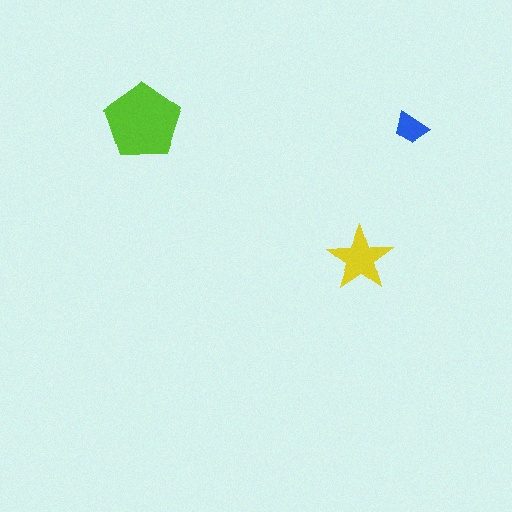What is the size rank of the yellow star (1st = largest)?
2nd.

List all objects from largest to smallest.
The lime pentagon, the yellow star, the blue trapezoid.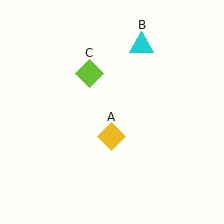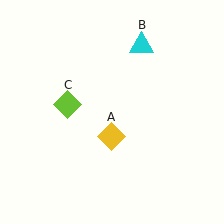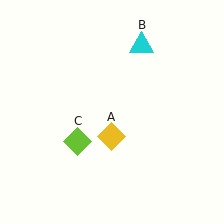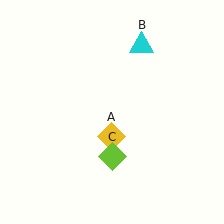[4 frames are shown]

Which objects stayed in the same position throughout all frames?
Yellow diamond (object A) and cyan triangle (object B) remained stationary.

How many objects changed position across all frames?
1 object changed position: lime diamond (object C).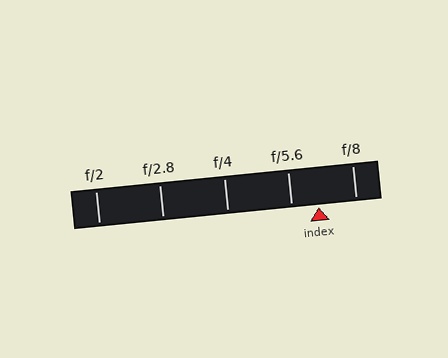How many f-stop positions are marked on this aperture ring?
There are 5 f-stop positions marked.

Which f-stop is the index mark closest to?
The index mark is closest to f/5.6.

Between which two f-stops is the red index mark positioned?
The index mark is between f/5.6 and f/8.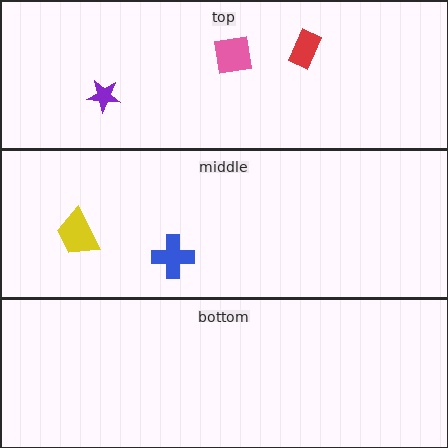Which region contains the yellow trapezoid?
The middle region.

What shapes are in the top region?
The pink square, the purple star, the red rectangle.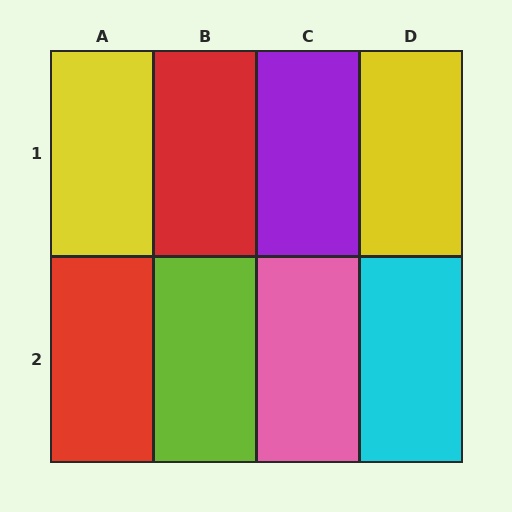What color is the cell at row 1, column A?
Yellow.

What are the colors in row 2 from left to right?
Red, lime, pink, cyan.